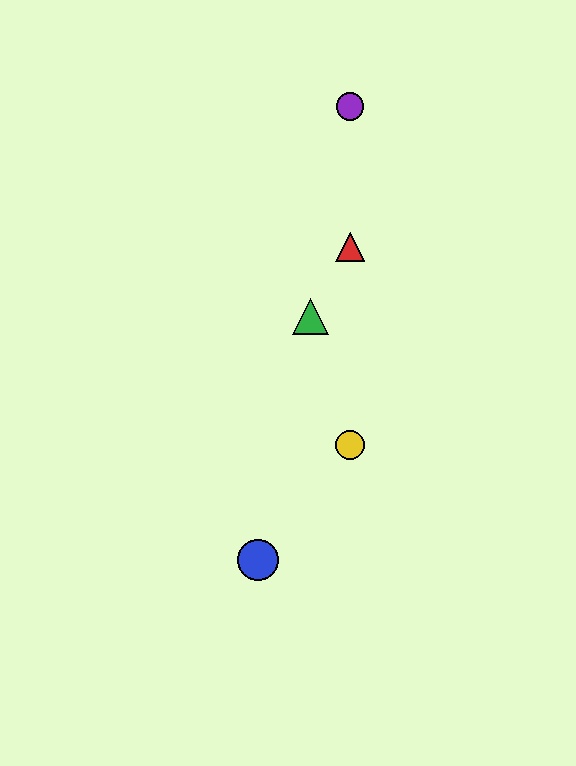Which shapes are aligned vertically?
The red triangle, the yellow circle, the purple circle are aligned vertically.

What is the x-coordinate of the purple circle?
The purple circle is at x≈350.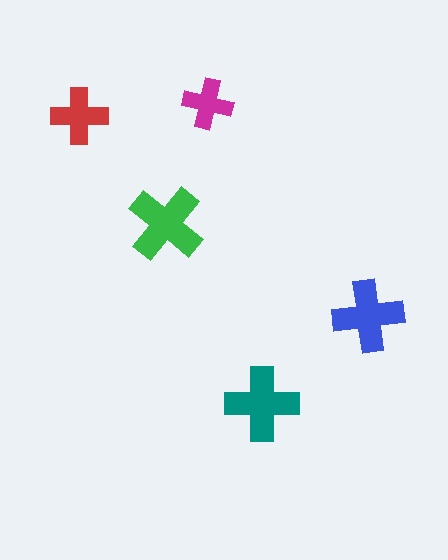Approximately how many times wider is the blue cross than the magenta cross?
About 1.5 times wider.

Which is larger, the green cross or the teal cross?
The green one.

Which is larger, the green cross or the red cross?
The green one.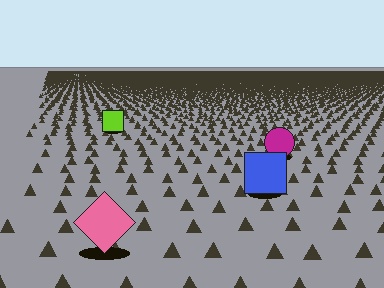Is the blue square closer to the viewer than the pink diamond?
No. The pink diamond is closer — you can tell from the texture gradient: the ground texture is coarser near it.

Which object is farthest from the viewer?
The lime square is farthest from the viewer. It appears smaller and the ground texture around it is denser.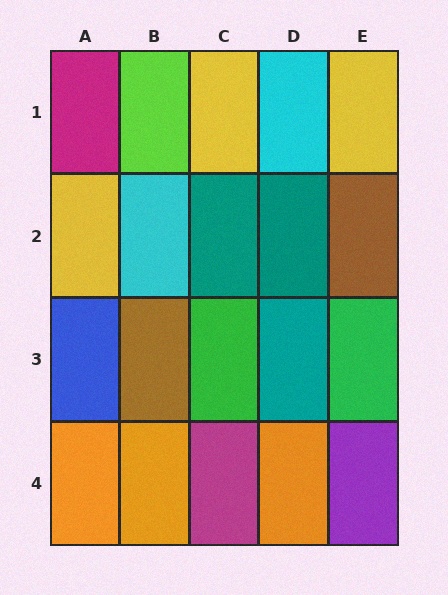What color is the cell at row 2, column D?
Teal.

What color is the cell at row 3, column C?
Green.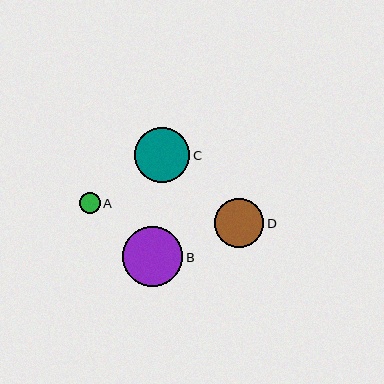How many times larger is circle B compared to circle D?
Circle B is approximately 1.2 times the size of circle D.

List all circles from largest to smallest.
From largest to smallest: B, C, D, A.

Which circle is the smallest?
Circle A is the smallest with a size of approximately 21 pixels.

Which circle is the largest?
Circle B is the largest with a size of approximately 60 pixels.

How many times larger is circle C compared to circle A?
Circle C is approximately 2.6 times the size of circle A.